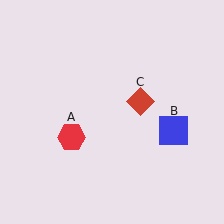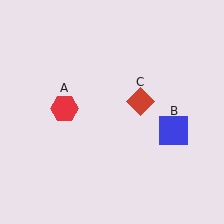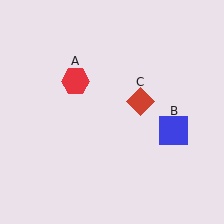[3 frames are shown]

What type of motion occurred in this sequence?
The red hexagon (object A) rotated clockwise around the center of the scene.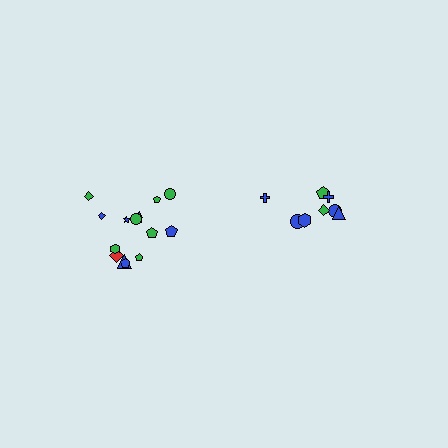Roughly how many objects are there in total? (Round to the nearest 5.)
Roughly 25 objects in total.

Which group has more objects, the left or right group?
The left group.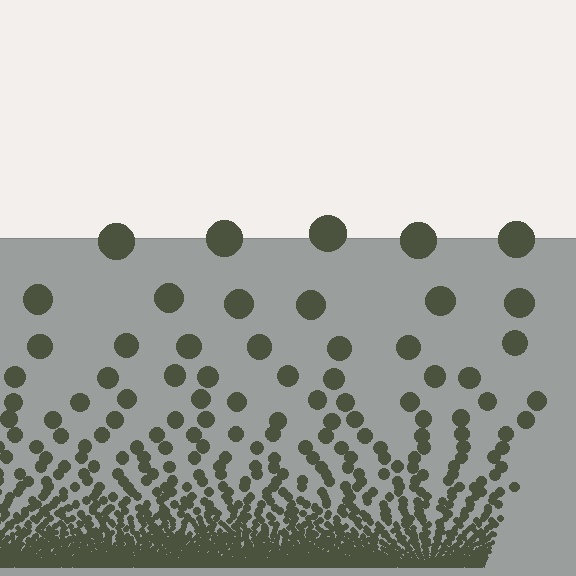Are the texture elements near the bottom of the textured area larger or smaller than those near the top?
Smaller. The gradient is inverted — elements near the bottom are smaller and denser.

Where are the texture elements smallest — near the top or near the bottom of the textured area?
Near the bottom.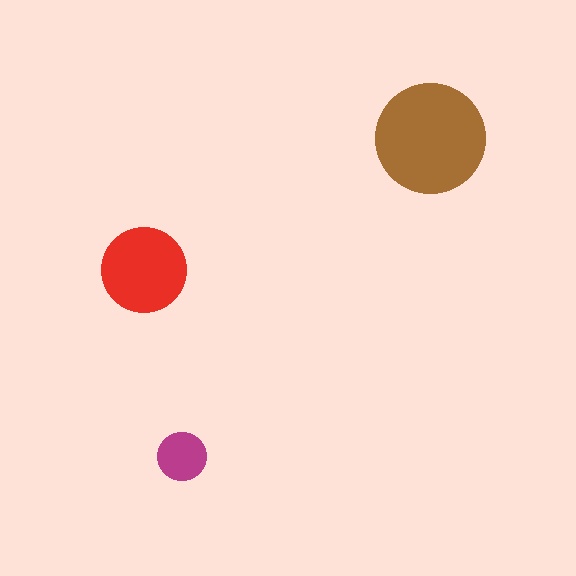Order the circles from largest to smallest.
the brown one, the red one, the magenta one.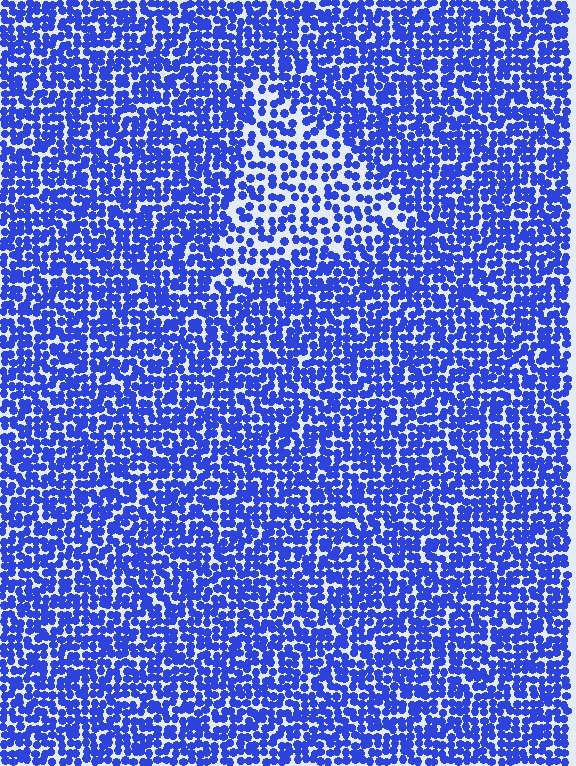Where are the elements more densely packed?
The elements are more densely packed outside the triangle boundary.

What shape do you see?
I see a triangle.